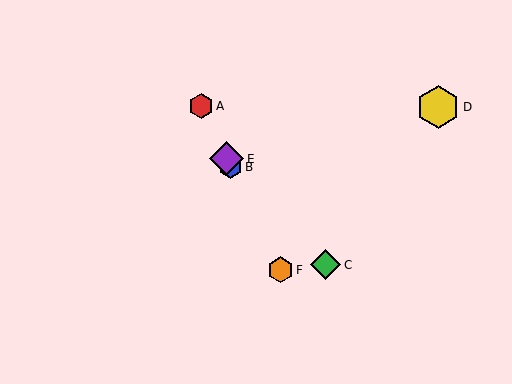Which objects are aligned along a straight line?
Objects A, B, E, F are aligned along a straight line.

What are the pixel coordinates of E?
Object E is at (227, 159).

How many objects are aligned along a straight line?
4 objects (A, B, E, F) are aligned along a straight line.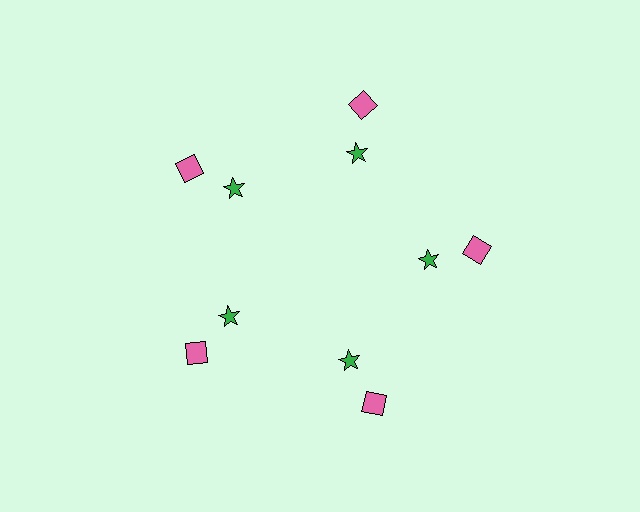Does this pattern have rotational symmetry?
Yes, this pattern has 5-fold rotational symmetry. It looks the same after rotating 72 degrees around the center.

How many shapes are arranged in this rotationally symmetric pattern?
There are 10 shapes, arranged in 5 groups of 2.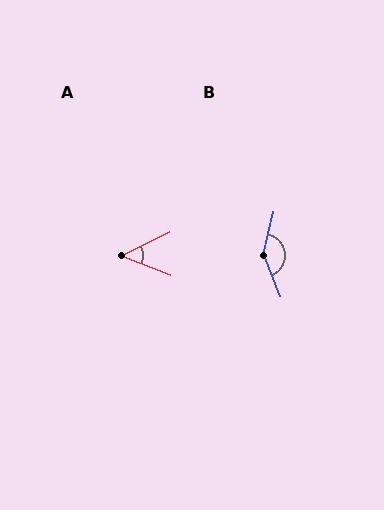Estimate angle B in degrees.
Approximately 145 degrees.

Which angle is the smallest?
A, at approximately 47 degrees.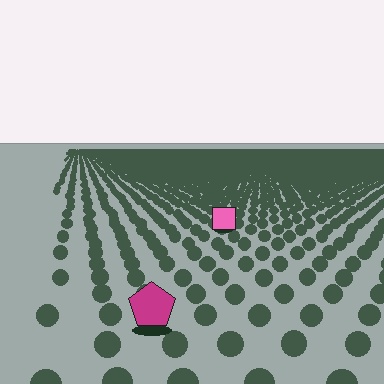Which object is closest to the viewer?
The magenta pentagon is closest. The texture marks near it are larger and more spread out.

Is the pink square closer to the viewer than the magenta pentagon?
No. The magenta pentagon is closer — you can tell from the texture gradient: the ground texture is coarser near it.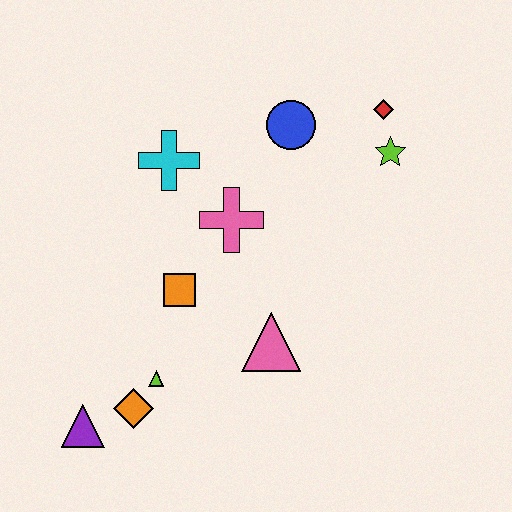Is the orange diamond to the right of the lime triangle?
No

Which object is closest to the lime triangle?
The orange diamond is closest to the lime triangle.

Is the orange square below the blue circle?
Yes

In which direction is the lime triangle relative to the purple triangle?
The lime triangle is to the right of the purple triangle.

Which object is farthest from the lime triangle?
The red diamond is farthest from the lime triangle.